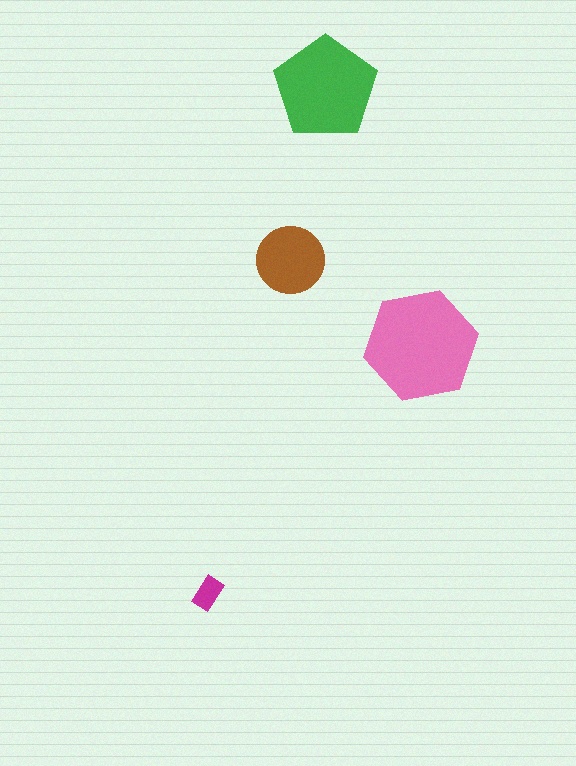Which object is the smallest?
The magenta rectangle.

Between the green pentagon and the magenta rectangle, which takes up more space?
The green pentagon.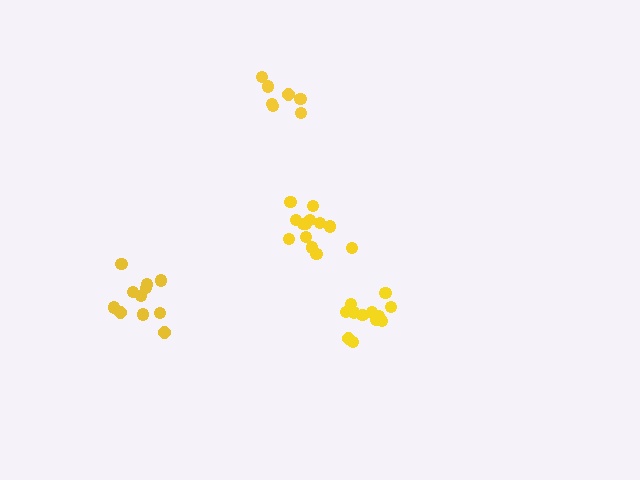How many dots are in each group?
Group 1: 7 dots, Group 2: 11 dots, Group 3: 12 dots, Group 4: 13 dots (43 total).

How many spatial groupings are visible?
There are 4 spatial groupings.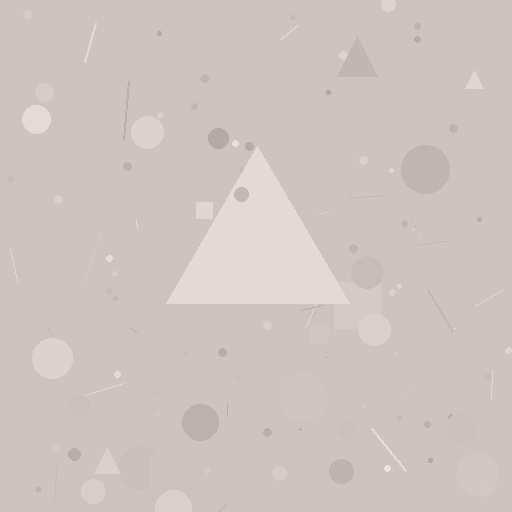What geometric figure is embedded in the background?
A triangle is embedded in the background.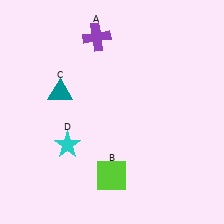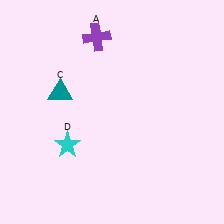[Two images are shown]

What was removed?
The lime square (B) was removed in Image 2.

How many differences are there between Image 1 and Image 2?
There is 1 difference between the two images.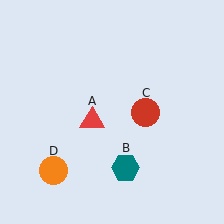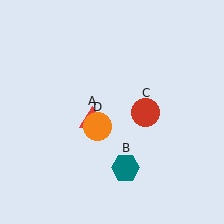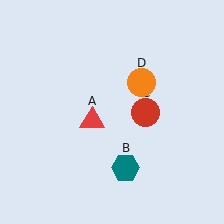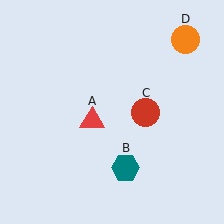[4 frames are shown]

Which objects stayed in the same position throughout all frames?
Red triangle (object A) and teal hexagon (object B) and red circle (object C) remained stationary.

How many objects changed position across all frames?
1 object changed position: orange circle (object D).